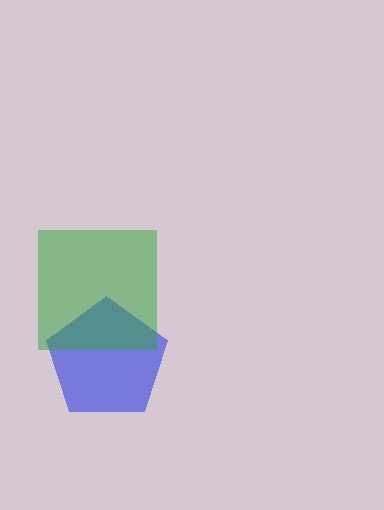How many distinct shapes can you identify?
There are 2 distinct shapes: a blue pentagon, a green square.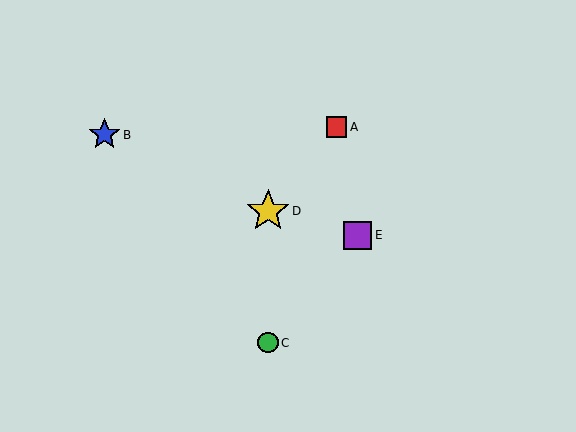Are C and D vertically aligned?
Yes, both are at x≈268.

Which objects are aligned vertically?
Objects C, D are aligned vertically.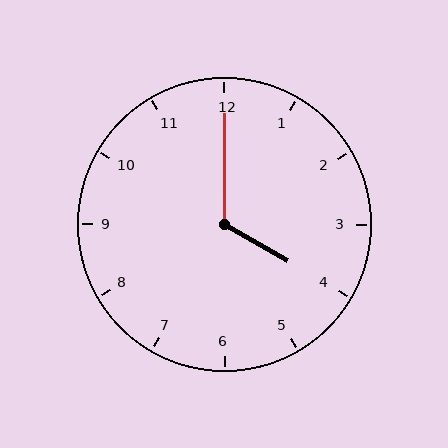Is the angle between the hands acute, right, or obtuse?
It is obtuse.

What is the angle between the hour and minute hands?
Approximately 120 degrees.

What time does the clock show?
4:00.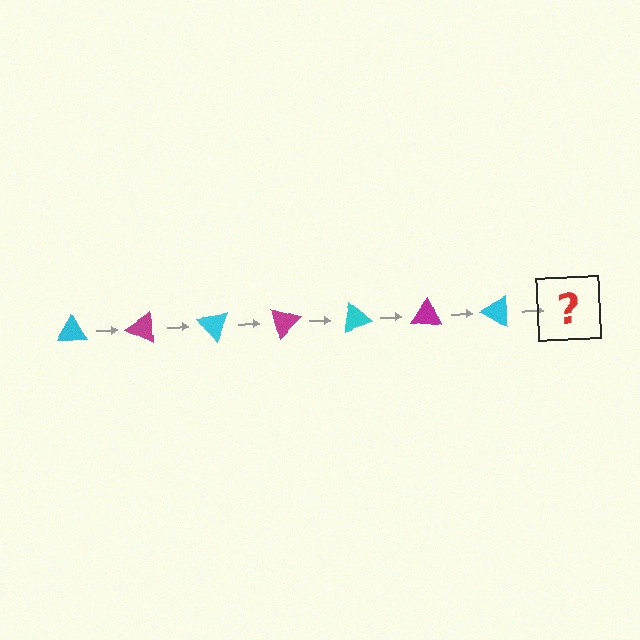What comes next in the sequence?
The next element should be a magenta triangle, rotated 175 degrees from the start.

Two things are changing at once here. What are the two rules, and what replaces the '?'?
The two rules are that it rotates 25 degrees each step and the color cycles through cyan and magenta. The '?' should be a magenta triangle, rotated 175 degrees from the start.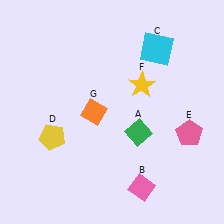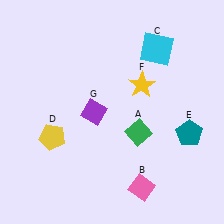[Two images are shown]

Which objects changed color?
E changed from pink to teal. G changed from orange to purple.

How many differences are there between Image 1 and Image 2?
There are 2 differences between the two images.